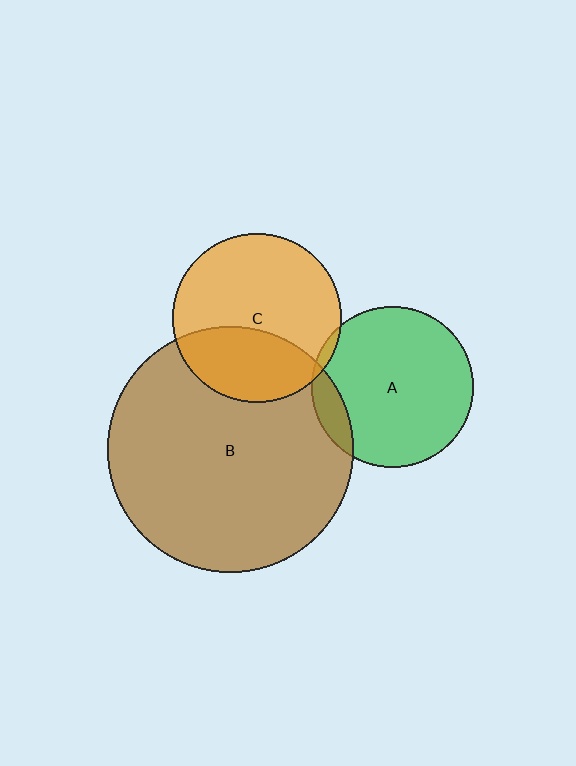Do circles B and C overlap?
Yes.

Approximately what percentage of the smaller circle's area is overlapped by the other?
Approximately 35%.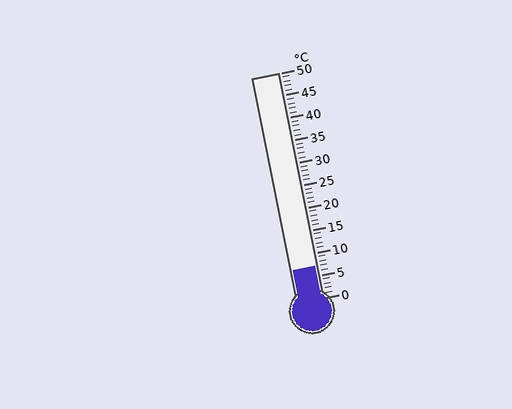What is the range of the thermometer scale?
The thermometer scale ranges from 0°C to 50°C.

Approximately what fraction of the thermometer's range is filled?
The thermometer is filled to approximately 15% of its range.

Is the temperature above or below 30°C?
The temperature is below 30°C.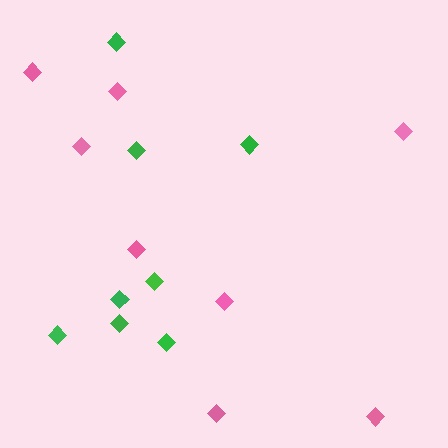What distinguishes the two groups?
There are 2 groups: one group of pink diamonds (8) and one group of green diamonds (8).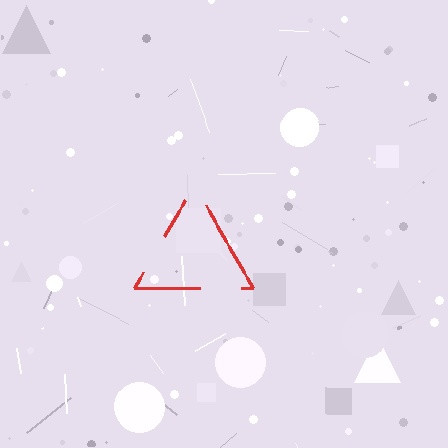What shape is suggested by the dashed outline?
The dashed outline suggests a triangle.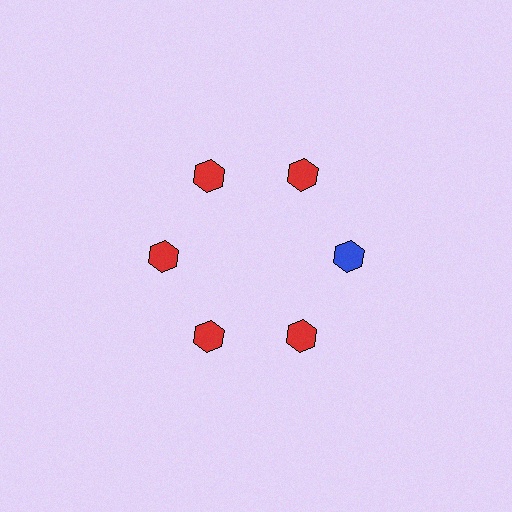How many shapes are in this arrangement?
There are 6 shapes arranged in a ring pattern.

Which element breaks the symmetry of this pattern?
The blue hexagon at roughly the 3 o'clock position breaks the symmetry. All other shapes are red hexagons.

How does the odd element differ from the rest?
It has a different color: blue instead of red.